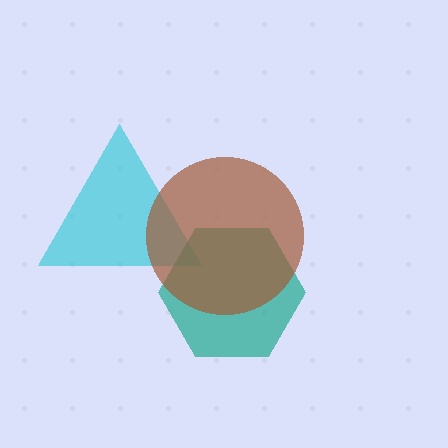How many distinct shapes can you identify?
There are 3 distinct shapes: a cyan triangle, a teal hexagon, a brown circle.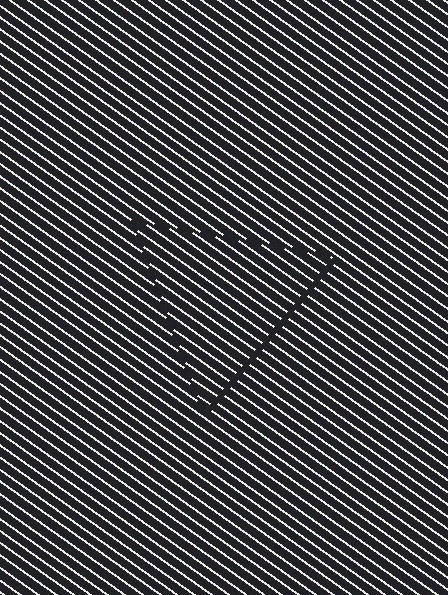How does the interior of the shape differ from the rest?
The interior of the shape contains the same grating, shifted by half a period — the contour is defined by the phase discontinuity where line-ends from the inner and outer gratings abut.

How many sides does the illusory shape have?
3 sides — the line-ends trace a triangle.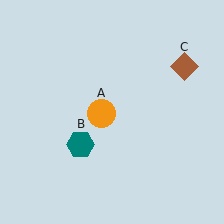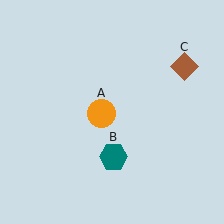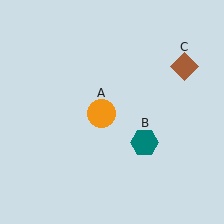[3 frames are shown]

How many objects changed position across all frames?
1 object changed position: teal hexagon (object B).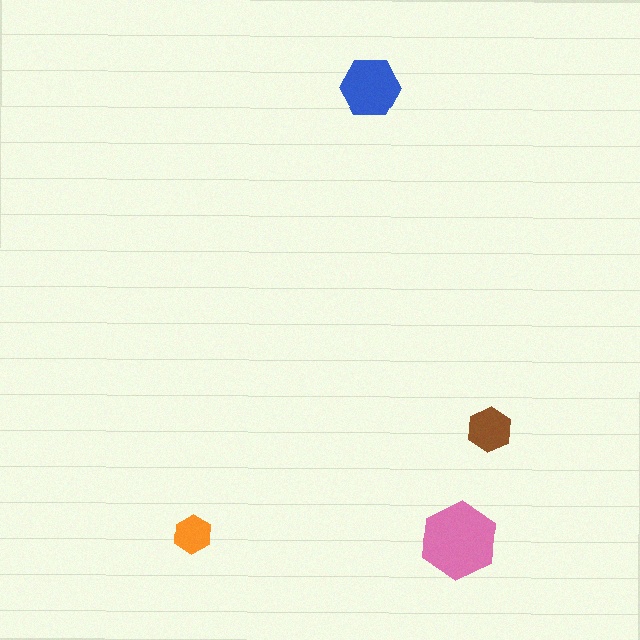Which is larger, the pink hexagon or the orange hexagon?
The pink one.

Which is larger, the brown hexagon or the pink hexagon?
The pink one.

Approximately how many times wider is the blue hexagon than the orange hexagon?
About 1.5 times wider.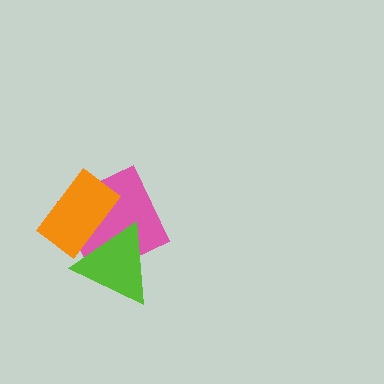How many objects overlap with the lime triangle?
2 objects overlap with the lime triangle.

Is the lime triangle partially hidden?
Yes, it is partially covered by another shape.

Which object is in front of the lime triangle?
The orange rectangle is in front of the lime triangle.